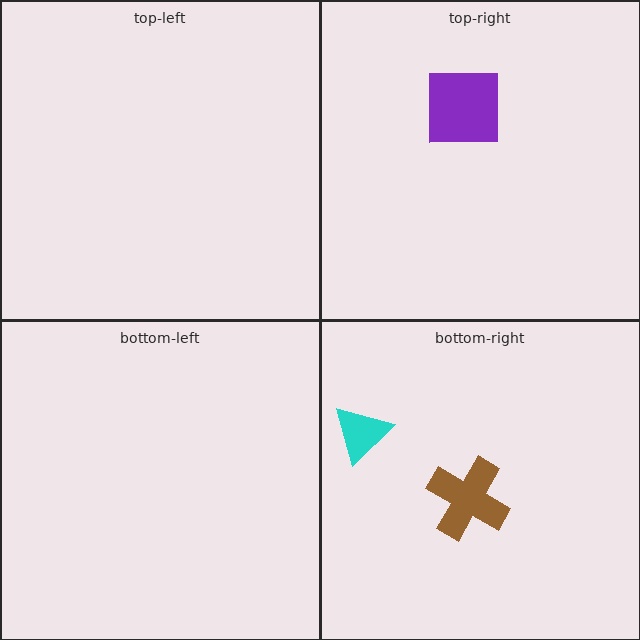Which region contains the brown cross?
The bottom-right region.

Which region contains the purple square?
The top-right region.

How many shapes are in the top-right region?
1.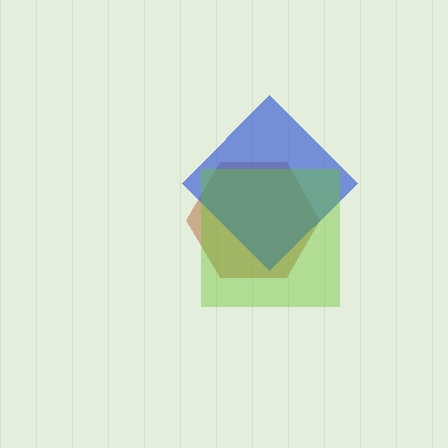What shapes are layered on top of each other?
The layered shapes are: a brown hexagon, a blue diamond, a lime square.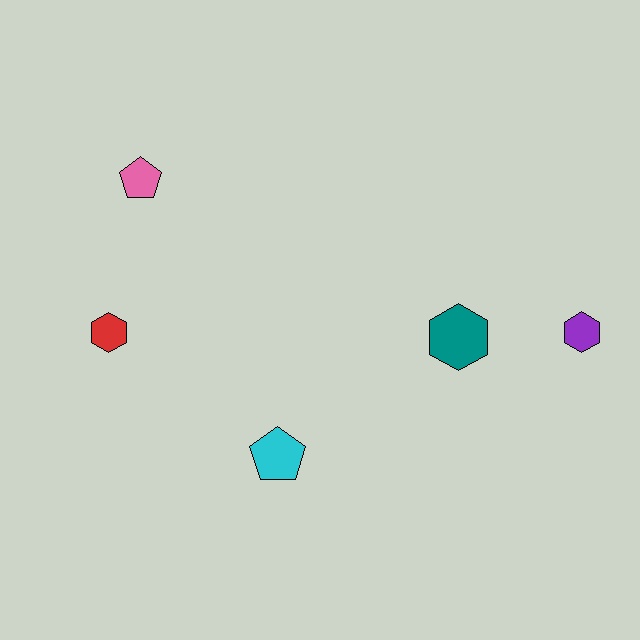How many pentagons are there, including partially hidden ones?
There are 2 pentagons.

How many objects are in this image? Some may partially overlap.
There are 5 objects.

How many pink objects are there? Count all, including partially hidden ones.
There is 1 pink object.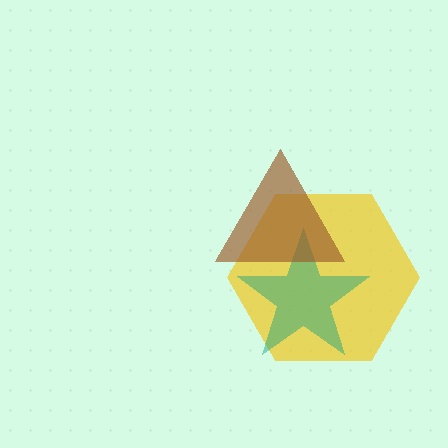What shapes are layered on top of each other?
The layered shapes are: a yellow hexagon, a teal star, a brown triangle.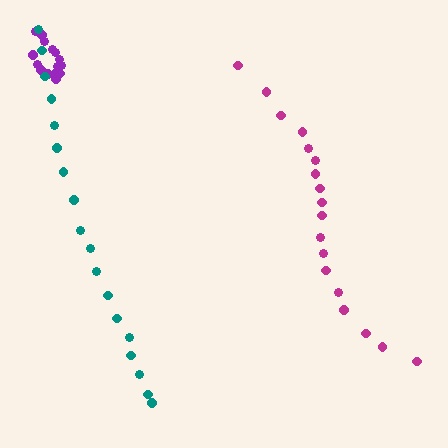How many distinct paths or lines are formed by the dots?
There are 3 distinct paths.